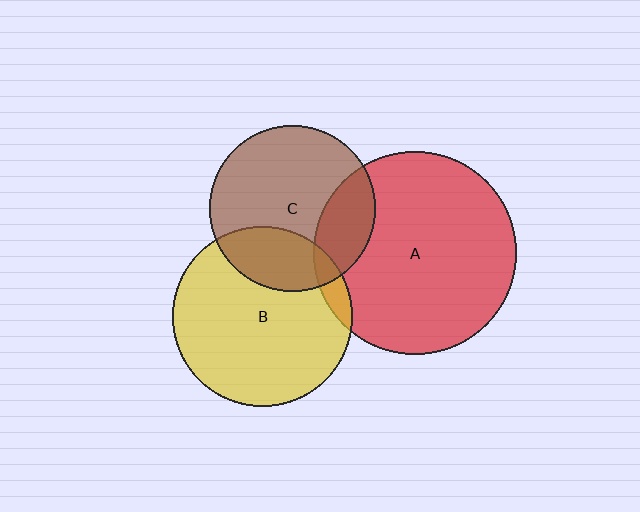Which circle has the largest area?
Circle A (red).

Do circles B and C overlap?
Yes.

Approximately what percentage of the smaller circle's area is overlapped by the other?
Approximately 25%.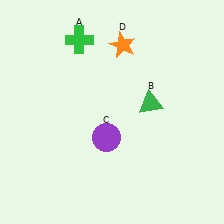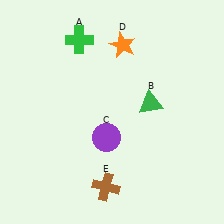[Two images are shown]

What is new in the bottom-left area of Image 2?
A brown cross (E) was added in the bottom-left area of Image 2.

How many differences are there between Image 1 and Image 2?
There is 1 difference between the two images.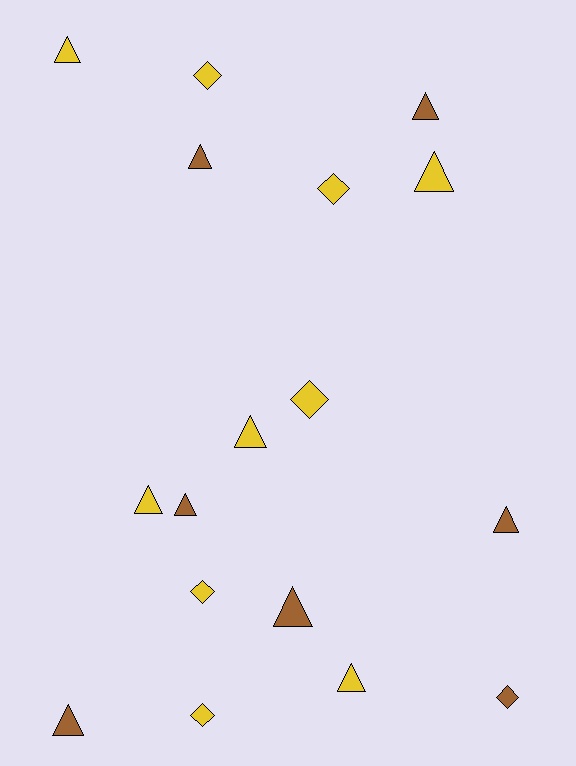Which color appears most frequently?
Yellow, with 10 objects.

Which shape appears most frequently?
Triangle, with 11 objects.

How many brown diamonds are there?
There is 1 brown diamond.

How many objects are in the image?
There are 17 objects.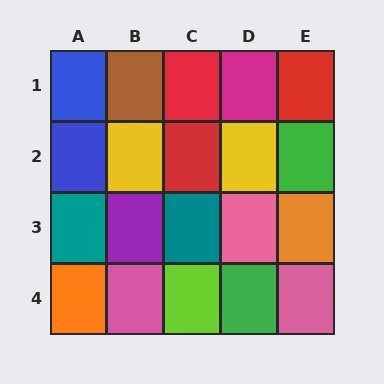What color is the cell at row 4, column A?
Orange.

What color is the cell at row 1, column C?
Red.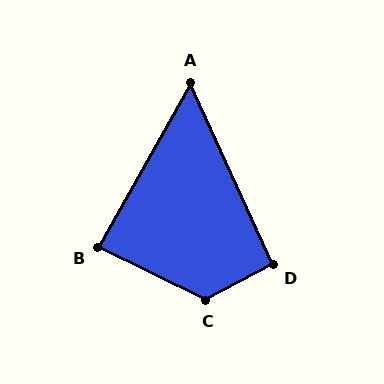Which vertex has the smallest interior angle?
A, at approximately 54 degrees.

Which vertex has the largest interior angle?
C, at approximately 126 degrees.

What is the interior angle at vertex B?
Approximately 87 degrees (approximately right).